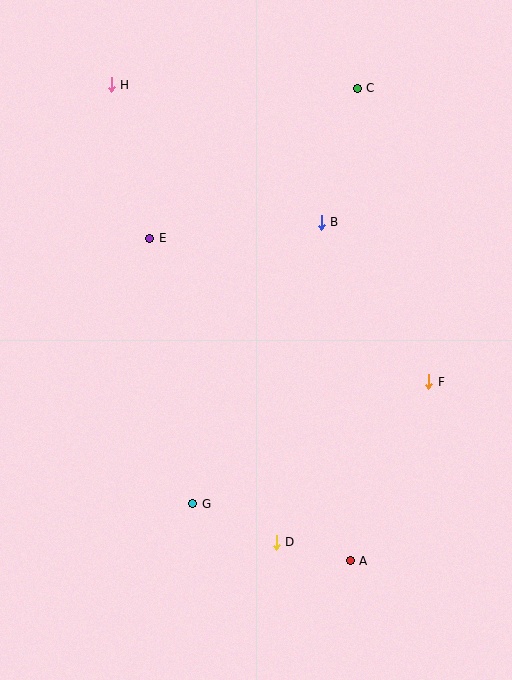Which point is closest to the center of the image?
Point B at (321, 222) is closest to the center.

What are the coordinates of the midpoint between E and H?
The midpoint between E and H is at (131, 162).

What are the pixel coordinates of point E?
Point E is at (150, 238).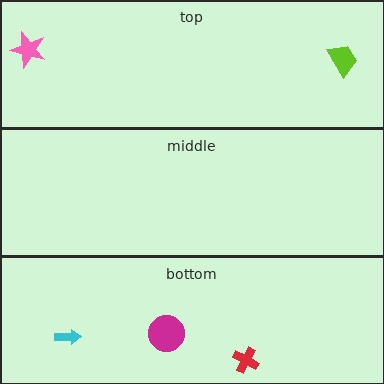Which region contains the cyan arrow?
The bottom region.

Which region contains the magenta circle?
The bottom region.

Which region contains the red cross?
The bottom region.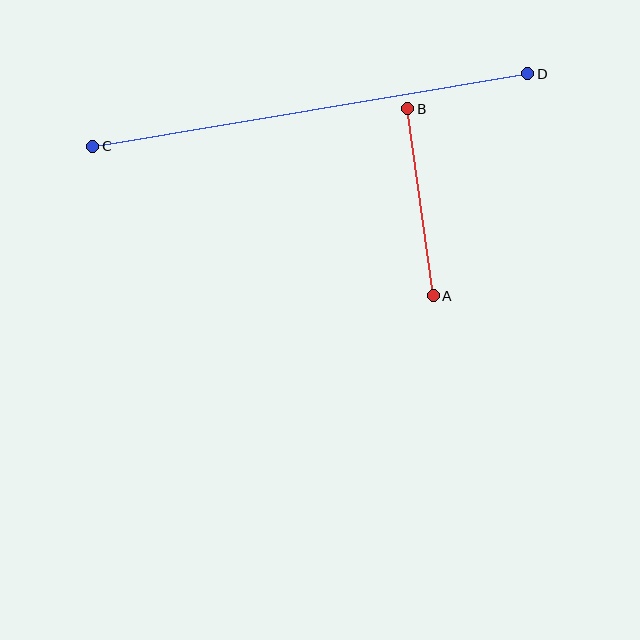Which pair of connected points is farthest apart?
Points C and D are farthest apart.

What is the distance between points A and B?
The distance is approximately 189 pixels.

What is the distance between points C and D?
The distance is approximately 441 pixels.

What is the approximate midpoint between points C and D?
The midpoint is at approximately (310, 110) pixels.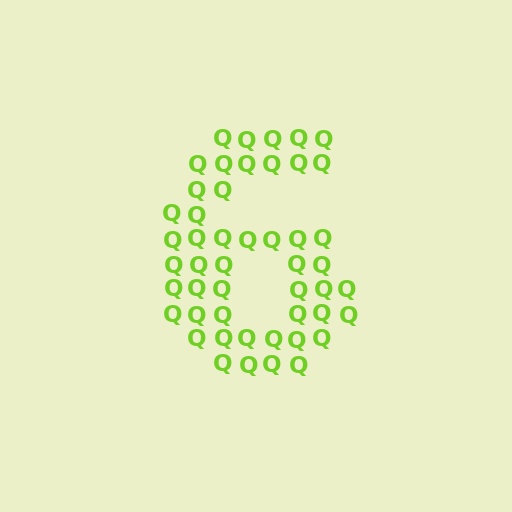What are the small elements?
The small elements are letter Q's.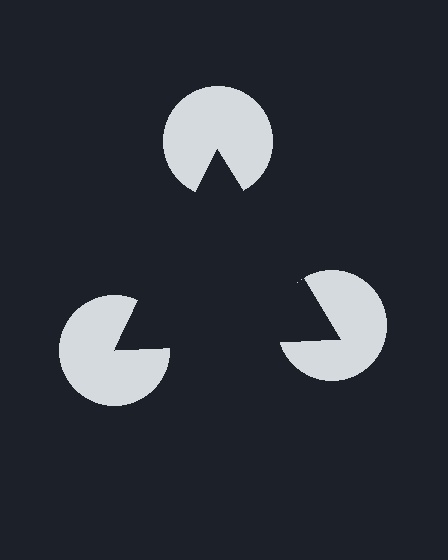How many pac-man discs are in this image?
There are 3 — one at each vertex of the illusory triangle.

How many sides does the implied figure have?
3 sides.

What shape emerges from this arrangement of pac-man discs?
An illusory triangle — its edges are inferred from the aligned wedge cuts in the pac-man discs, not physically drawn.